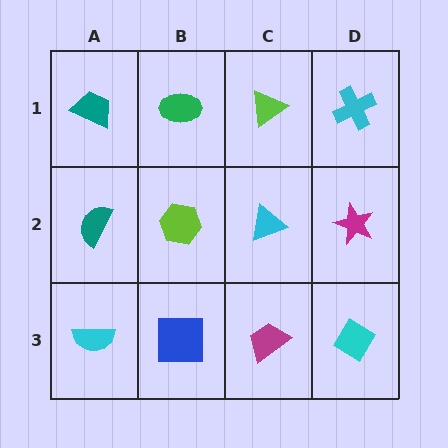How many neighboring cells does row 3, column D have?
2.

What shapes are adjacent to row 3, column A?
A teal semicircle (row 2, column A), a blue square (row 3, column B).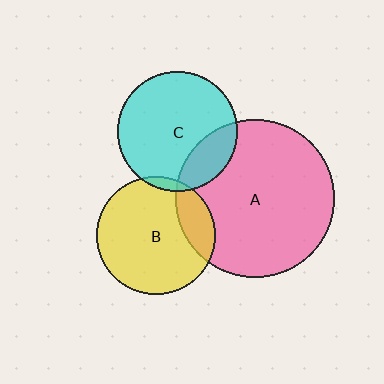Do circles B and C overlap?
Yes.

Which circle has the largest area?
Circle A (pink).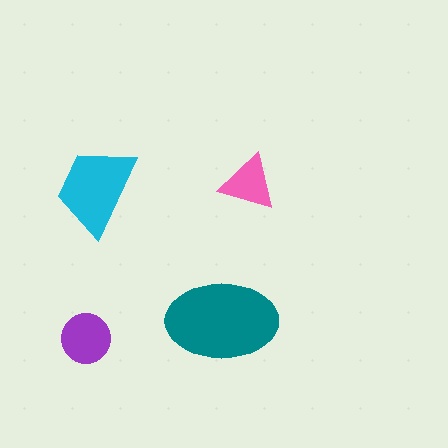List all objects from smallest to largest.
The pink triangle, the purple circle, the cyan trapezoid, the teal ellipse.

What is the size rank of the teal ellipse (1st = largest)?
1st.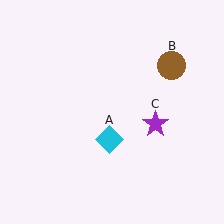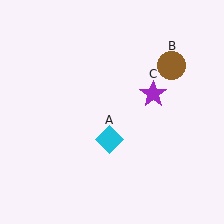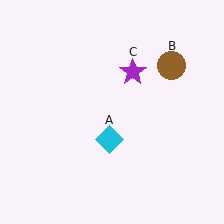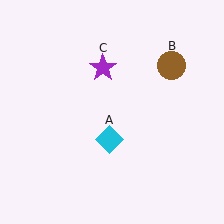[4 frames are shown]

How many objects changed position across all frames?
1 object changed position: purple star (object C).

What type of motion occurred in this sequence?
The purple star (object C) rotated counterclockwise around the center of the scene.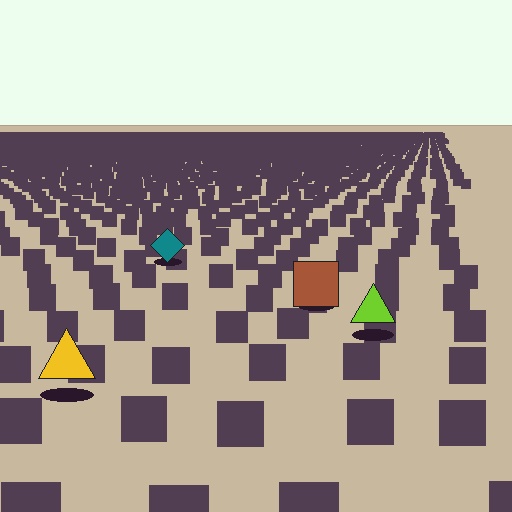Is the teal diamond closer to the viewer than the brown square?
No. The brown square is closer — you can tell from the texture gradient: the ground texture is coarser near it.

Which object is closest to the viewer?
The yellow triangle is closest. The texture marks near it are larger and more spread out.